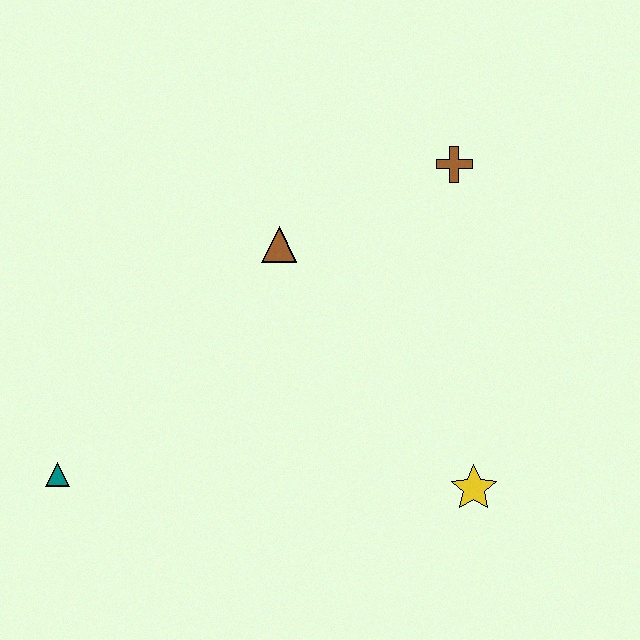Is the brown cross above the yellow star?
Yes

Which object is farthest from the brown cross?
The teal triangle is farthest from the brown cross.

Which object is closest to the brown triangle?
The brown cross is closest to the brown triangle.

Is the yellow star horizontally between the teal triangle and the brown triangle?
No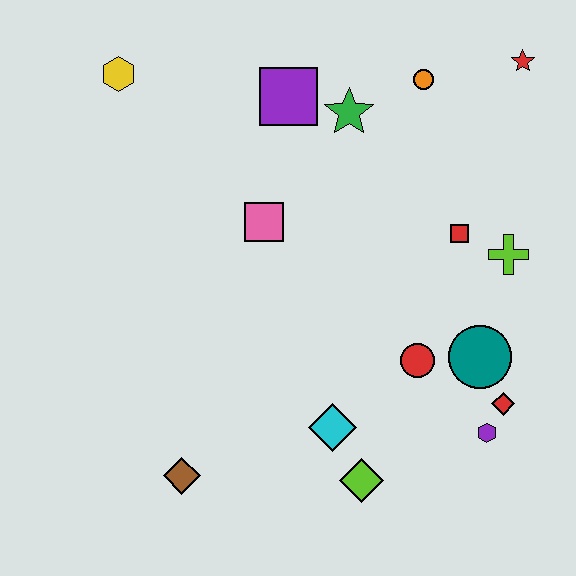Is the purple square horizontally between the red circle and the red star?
No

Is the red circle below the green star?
Yes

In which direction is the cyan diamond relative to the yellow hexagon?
The cyan diamond is below the yellow hexagon.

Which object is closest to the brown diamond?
The cyan diamond is closest to the brown diamond.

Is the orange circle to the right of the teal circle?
No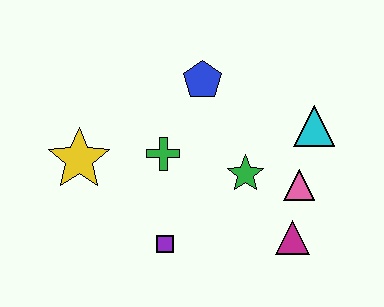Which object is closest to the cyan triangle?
The pink triangle is closest to the cyan triangle.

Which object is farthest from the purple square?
The cyan triangle is farthest from the purple square.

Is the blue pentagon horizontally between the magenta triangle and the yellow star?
Yes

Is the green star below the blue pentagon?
Yes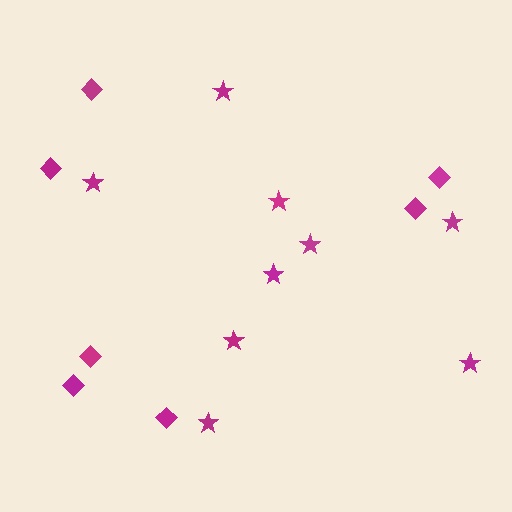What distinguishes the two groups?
There are 2 groups: one group of stars (9) and one group of diamonds (7).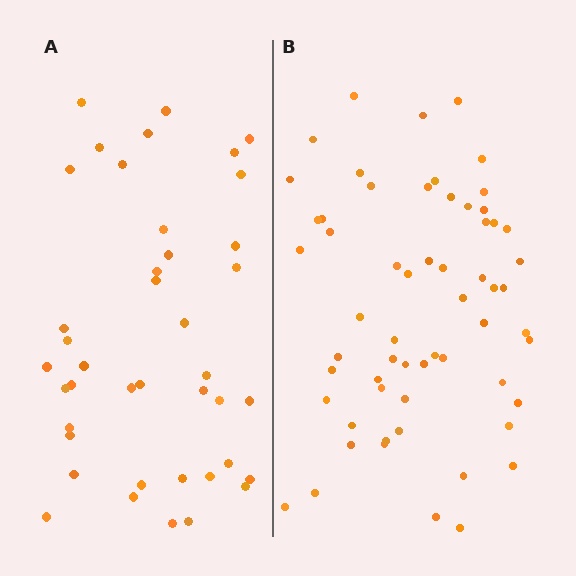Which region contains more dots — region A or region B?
Region B (the right region) has more dots.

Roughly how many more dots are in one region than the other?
Region B has approximately 20 more dots than region A.